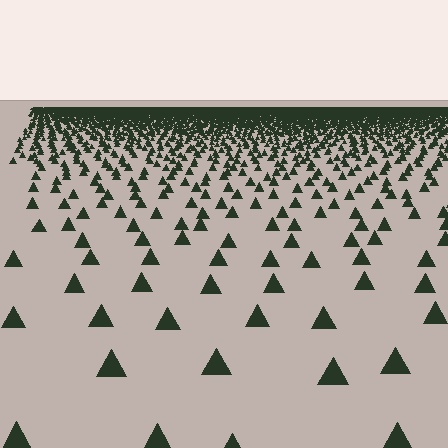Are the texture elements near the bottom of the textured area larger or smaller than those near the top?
Larger. Near the bottom, elements are closer to the viewer and appear at a bigger on-screen size.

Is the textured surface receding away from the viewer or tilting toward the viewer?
The surface is receding away from the viewer. Texture elements get smaller and denser toward the top.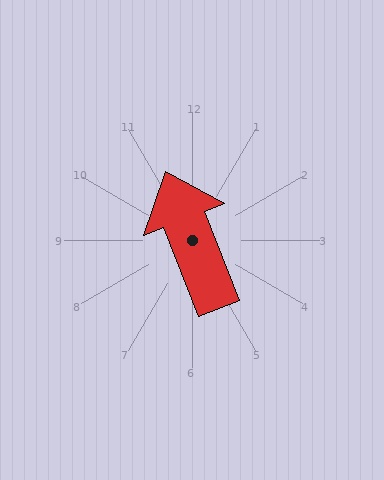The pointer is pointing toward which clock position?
Roughly 11 o'clock.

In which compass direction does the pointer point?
North.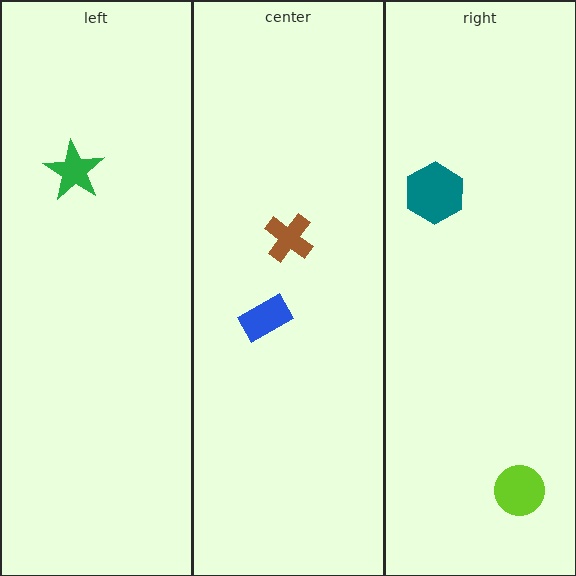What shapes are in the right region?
The lime circle, the teal hexagon.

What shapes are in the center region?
The brown cross, the blue rectangle.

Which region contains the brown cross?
The center region.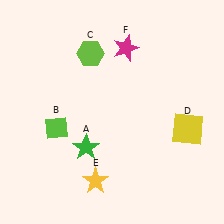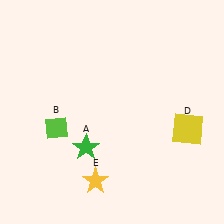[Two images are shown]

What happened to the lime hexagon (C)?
The lime hexagon (C) was removed in Image 2. It was in the top-left area of Image 1.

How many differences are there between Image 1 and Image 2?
There are 2 differences between the two images.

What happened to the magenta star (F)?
The magenta star (F) was removed in Image 2. It was in the top-right area of Image 1.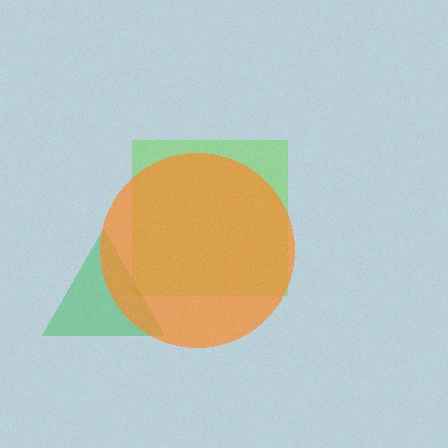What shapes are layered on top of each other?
The layered shapes are: a lime square, a green triangle, an orange circle.